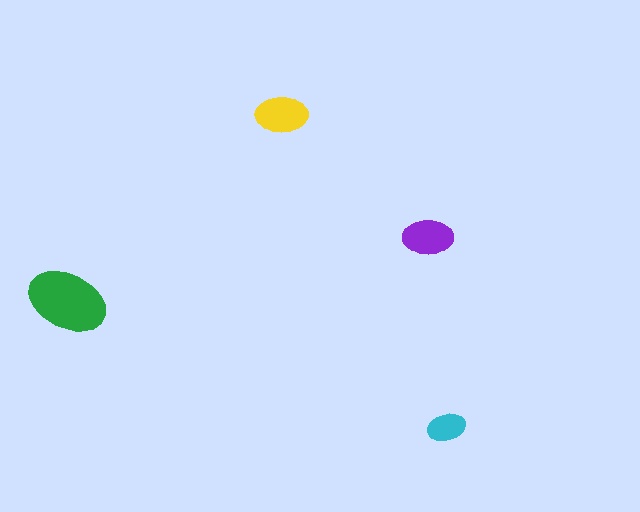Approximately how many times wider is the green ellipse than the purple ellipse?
About 1.5 times wider.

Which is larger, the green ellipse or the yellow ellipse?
The green one.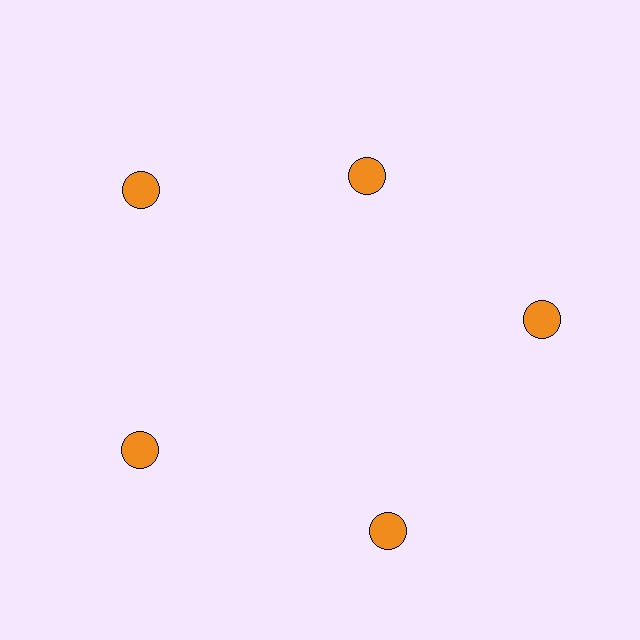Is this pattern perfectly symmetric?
No. The 5 orange circles are arranged in a ring, but one element near the 1 o'clock position is pulled inward toward the center, breaking the 5-fold rotational symmetry.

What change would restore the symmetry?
The symmetry would be restored by moving it outward, back onto the ring so that all 5 circles sit at equal angles and equal distance from the center.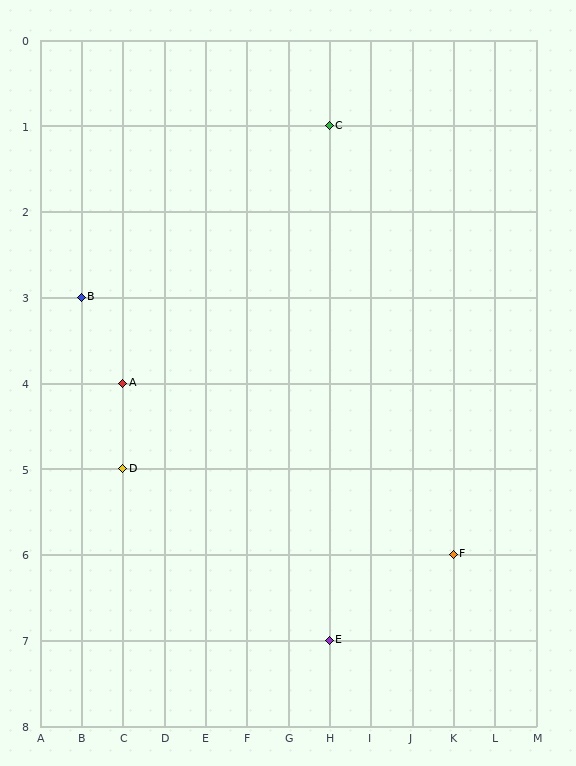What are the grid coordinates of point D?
Point D is at grid coordinates (C, 5).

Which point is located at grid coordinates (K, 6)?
Point F is at (K, 6).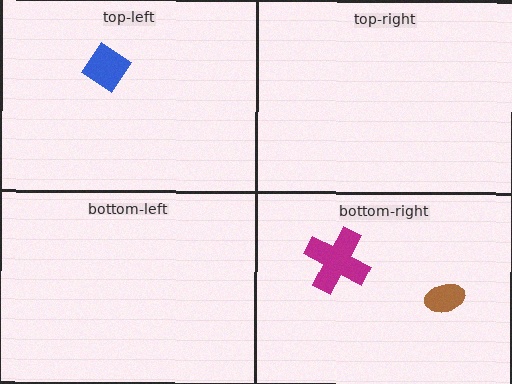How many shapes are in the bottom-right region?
2.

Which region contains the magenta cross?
The bottom-right region.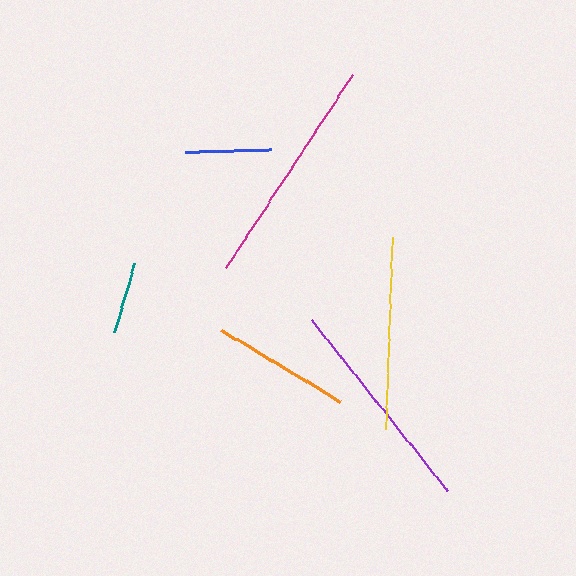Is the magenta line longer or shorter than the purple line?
The magenta line is longer than the purple line.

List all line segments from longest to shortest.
From longest to shortest: magenta, purple, yellow, orange, blue, teal.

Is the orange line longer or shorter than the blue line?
The orange line is longer than the blue line.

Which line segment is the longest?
The magenta line is the longest at approximately 230 pixels.